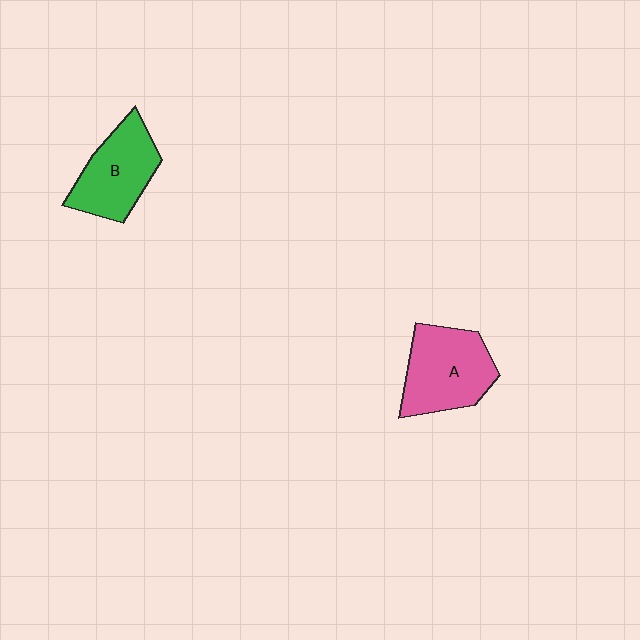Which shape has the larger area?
Shape A (pink).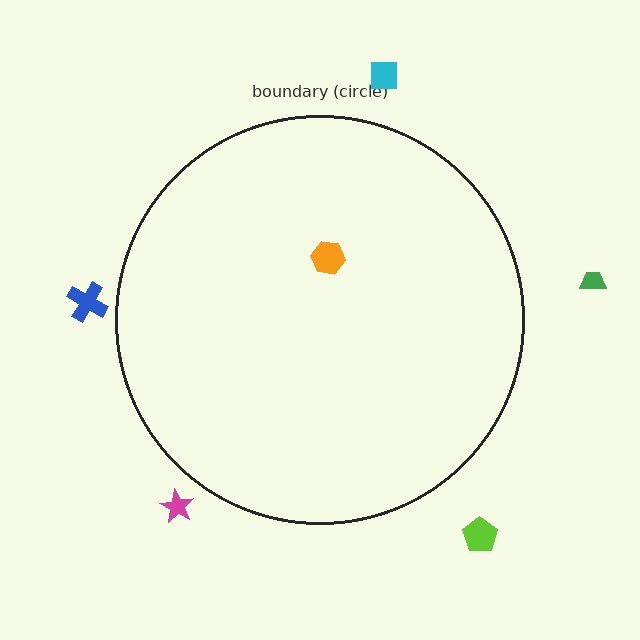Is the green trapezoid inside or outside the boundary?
Outside.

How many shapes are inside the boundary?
1 inside, 5 outside.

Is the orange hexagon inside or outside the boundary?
Inside.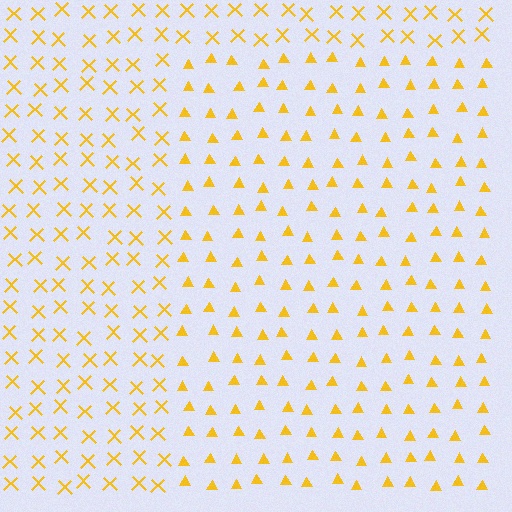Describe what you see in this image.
The image is filled with small yellow elements arranged in a uniform grid. A rectangle-shaped region contains triangles, while the surrounding area contains X marks. The boundary is defined purely by the change in element shape.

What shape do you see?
I see a rectangle.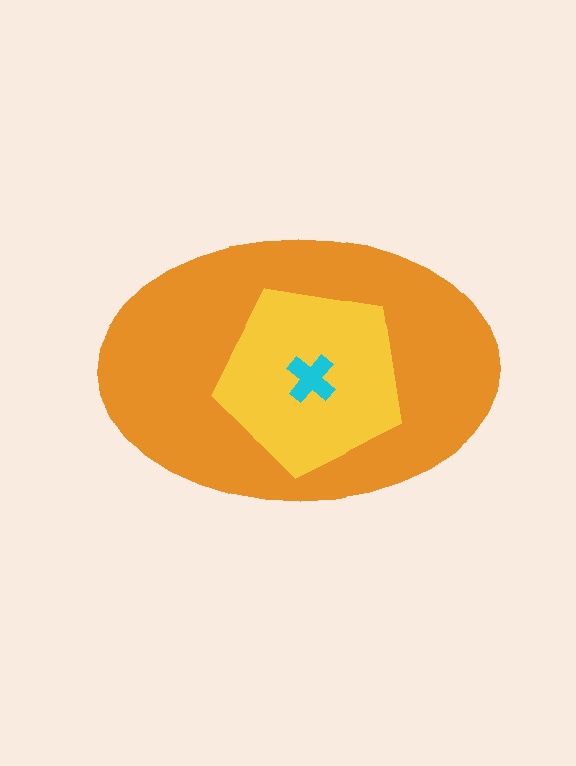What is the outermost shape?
The orange ellipse.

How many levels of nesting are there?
3.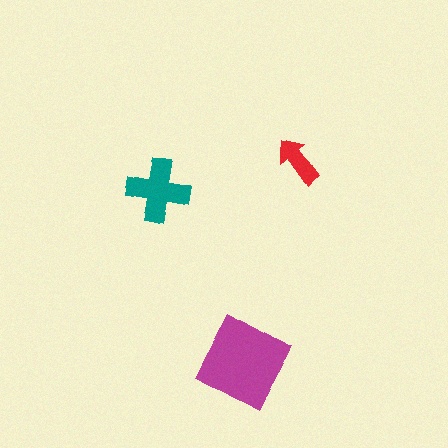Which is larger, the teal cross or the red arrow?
The teal cross.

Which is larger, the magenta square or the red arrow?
The magenta square.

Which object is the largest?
The magenta square.